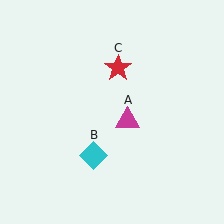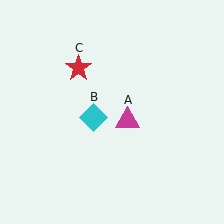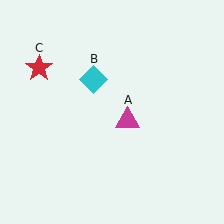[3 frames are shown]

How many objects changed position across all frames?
2 objects changed position: cyan diamond (object B), red star (object C).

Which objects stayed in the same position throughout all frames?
Magenta triangle (object A) remained stationary.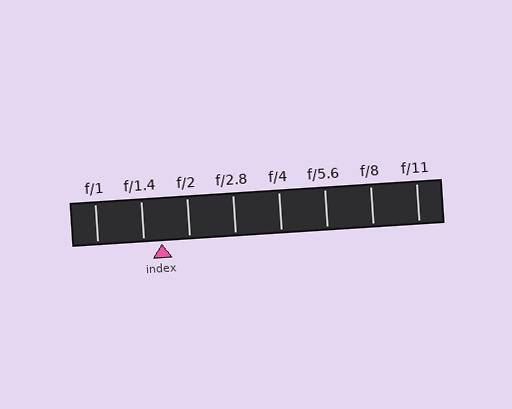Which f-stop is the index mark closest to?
The index mark is closest to f/1.4.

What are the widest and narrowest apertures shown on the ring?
The widest aperture shown is f/1 and the narrowest is f/11.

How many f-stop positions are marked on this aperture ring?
There are 8 f-stop positions marked.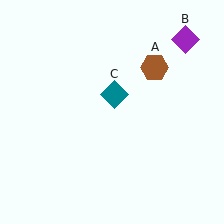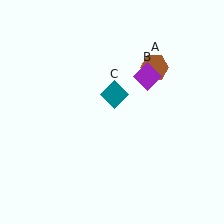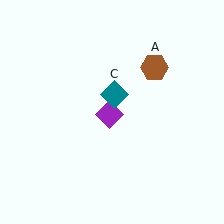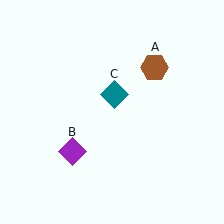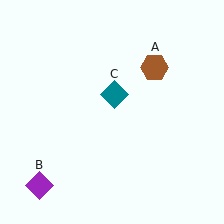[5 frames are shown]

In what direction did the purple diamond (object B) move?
The purple diamond (object B) moved down and to the left.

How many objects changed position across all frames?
1 object changed position: purple diamond (object B).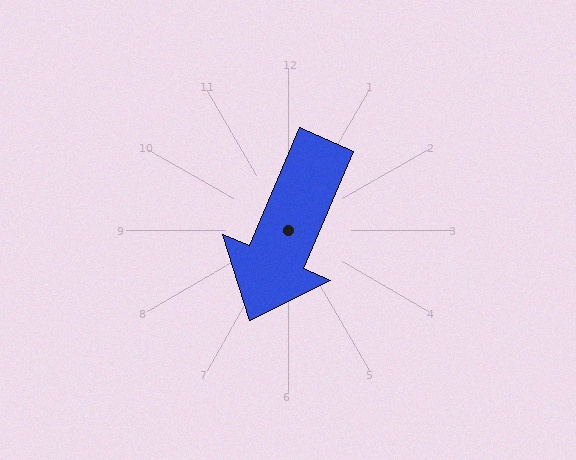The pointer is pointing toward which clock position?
Roughly 7 o'clock.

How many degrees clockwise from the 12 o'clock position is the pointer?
Approximately 203 degrees.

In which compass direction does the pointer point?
Southwest.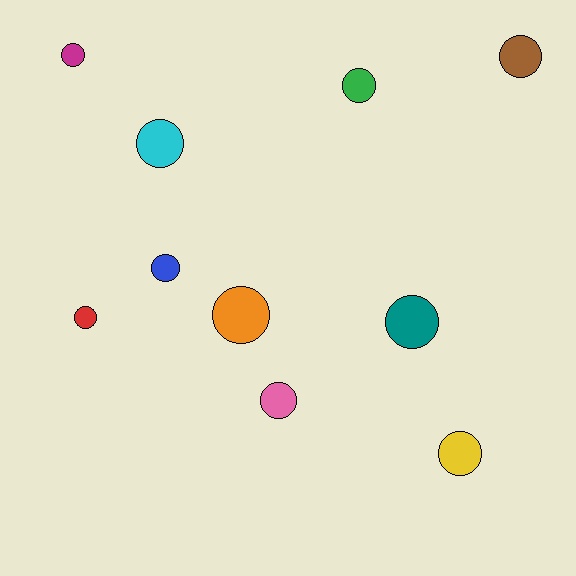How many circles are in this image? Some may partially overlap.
There are 10 circles.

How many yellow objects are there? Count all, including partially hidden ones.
There is 1 yellow object.